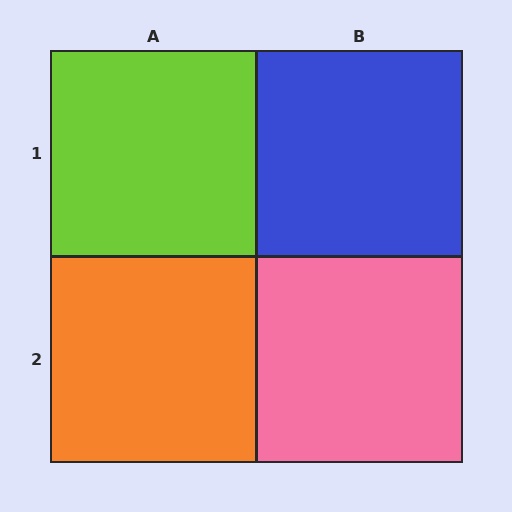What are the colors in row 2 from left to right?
Orange, pink.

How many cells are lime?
1 cell is lime.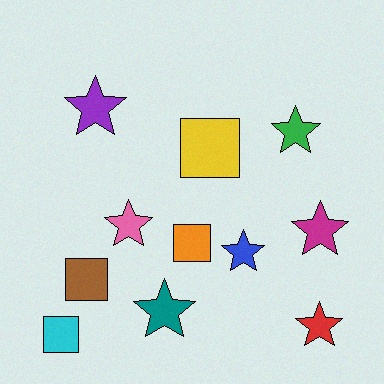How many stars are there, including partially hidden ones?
There are 7 stars.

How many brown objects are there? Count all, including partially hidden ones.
There is 1 brown object.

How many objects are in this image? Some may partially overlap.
There are 11 objects.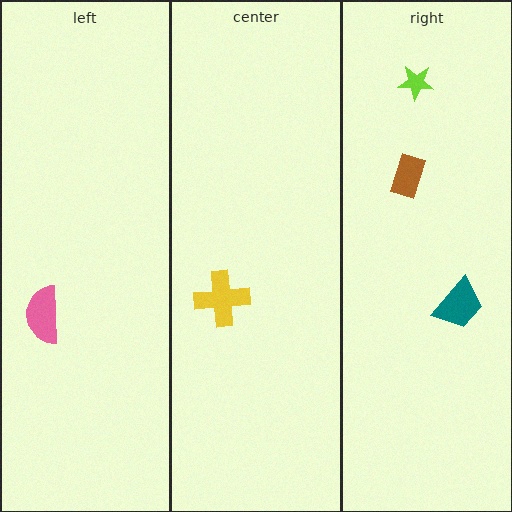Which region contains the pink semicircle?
The left region.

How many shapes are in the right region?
3.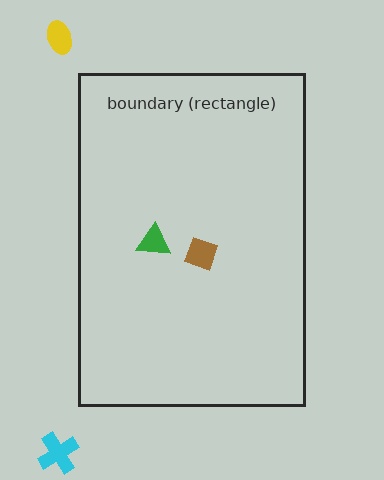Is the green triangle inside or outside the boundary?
Inside.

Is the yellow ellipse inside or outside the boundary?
Outside.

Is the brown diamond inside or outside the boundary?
Inside.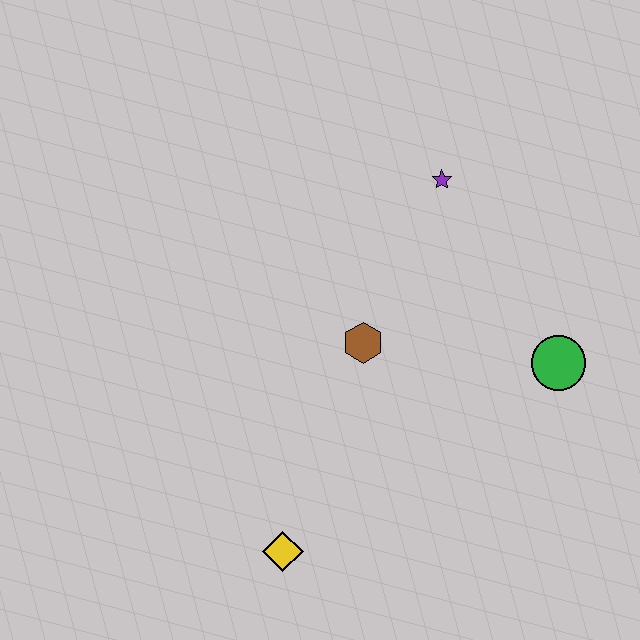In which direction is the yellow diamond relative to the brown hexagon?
The yellow diamond is below the brown hexagon.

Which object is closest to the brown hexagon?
The purple star is closest to the brown hexagon.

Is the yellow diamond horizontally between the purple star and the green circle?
No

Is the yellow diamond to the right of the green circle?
No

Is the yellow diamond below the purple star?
Yes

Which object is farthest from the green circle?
The yellow diamond is farthest from the green circle.